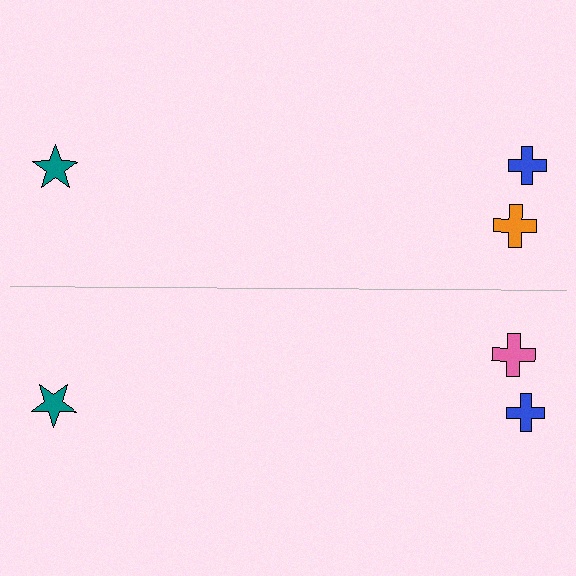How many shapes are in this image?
There are 6 shapes in this image.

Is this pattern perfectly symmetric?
No, the pattern is not perfectly symmetric. The pink cross on the bottom side breaks the symmetry — its mirror counterpart is orange.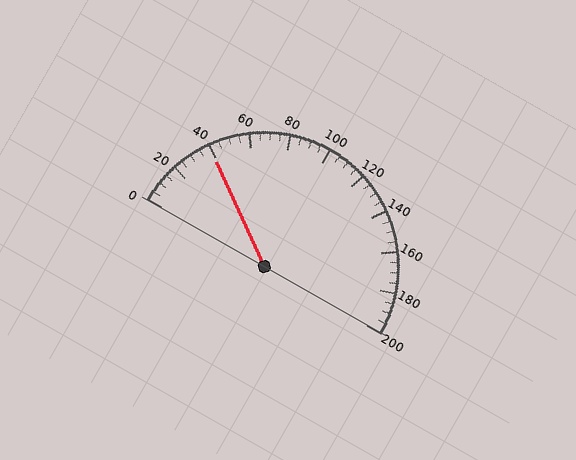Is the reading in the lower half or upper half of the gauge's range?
The reading is in the lower half of the range (0 to 200).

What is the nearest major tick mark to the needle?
The nearest major tick mark is 40.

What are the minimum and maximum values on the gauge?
The gauge ranges from 0 to 200.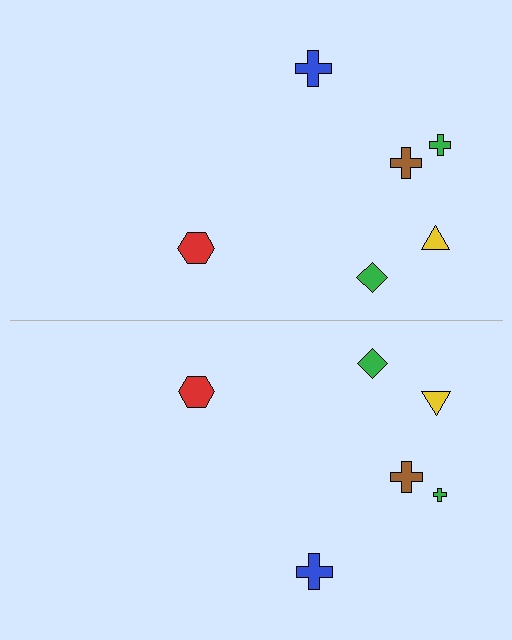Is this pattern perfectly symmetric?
No, the pattern is not perfectly symmetric. The green cross on the bottom side has a different size than its mirror counterpart.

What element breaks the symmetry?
The green cross on the bottom side has a different size than its mirror counterpart.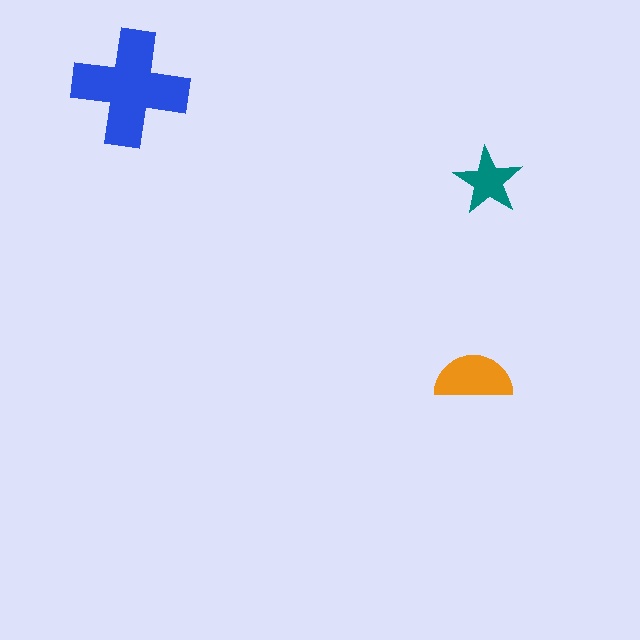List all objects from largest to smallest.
The blue cross, the orange semicircle, the teal star.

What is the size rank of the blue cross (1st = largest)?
1st.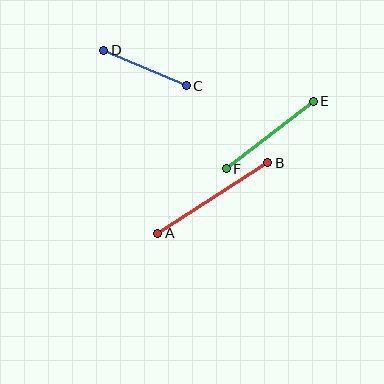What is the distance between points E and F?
The distance is approximately 110 pixels.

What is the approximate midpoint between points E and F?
The midpoint is at approximately (270, 135) pixels.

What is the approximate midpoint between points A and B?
The midpoint is at approximately (213, 198) pixels.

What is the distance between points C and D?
The distance is approximately 90 pixels.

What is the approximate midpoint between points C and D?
The midpoint is at approximately (145, 68) pixels.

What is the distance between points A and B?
The distance is approximately 131 pixels.